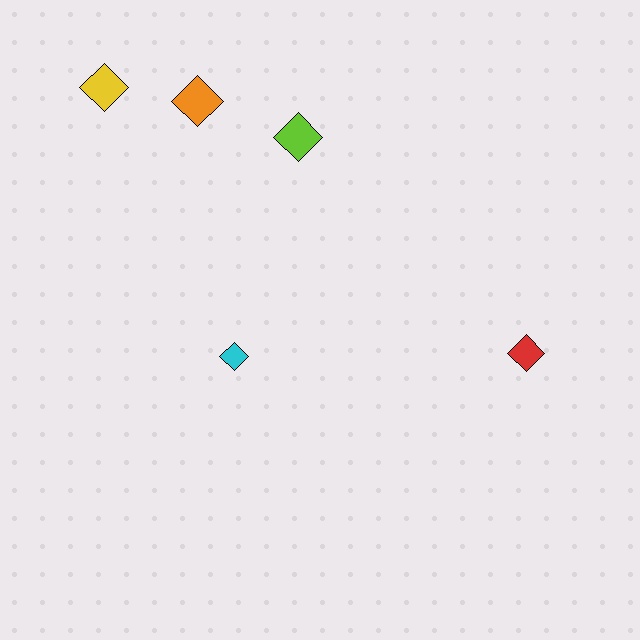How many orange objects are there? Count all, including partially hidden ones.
There is 1 orange object.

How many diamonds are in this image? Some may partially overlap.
There are 5 diamonds.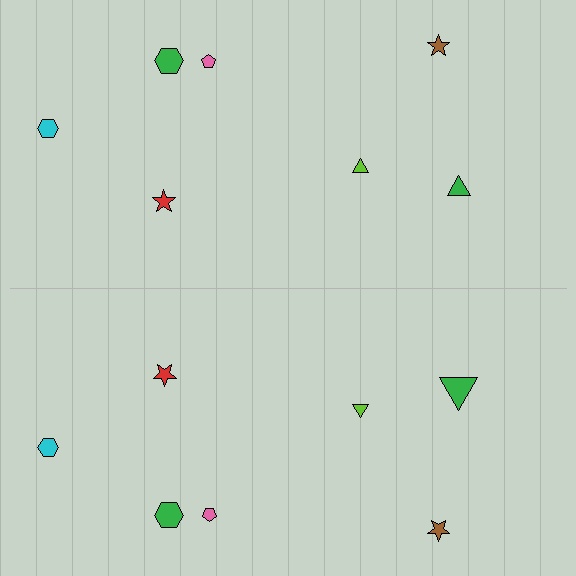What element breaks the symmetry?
The green triangle on the bottom side has a different size than its mirror counterpart.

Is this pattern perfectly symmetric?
No, the pattern is not perfectly symmetric. The green triangle on the bottom side has a different size than its mirror counterpart.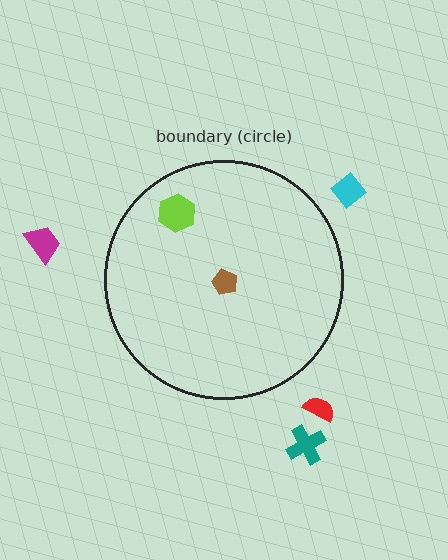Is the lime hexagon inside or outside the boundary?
Inside.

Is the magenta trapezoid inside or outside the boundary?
Outside.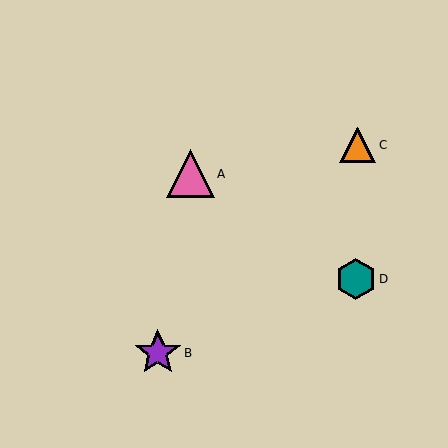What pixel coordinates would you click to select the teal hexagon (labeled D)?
Click at (356, 279) to select the teal hexagon D.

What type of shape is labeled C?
Shape C is an orange triangle.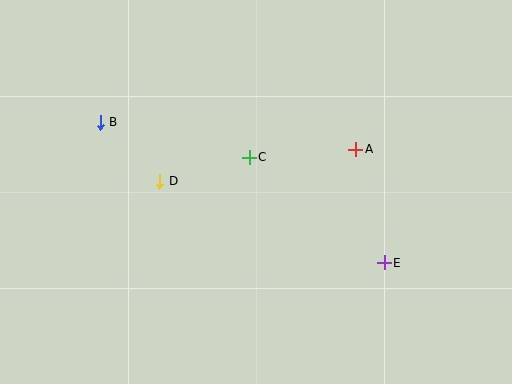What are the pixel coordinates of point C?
Point C is at (249, 157).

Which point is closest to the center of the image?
Point C at (249, 157) is closest to the center.